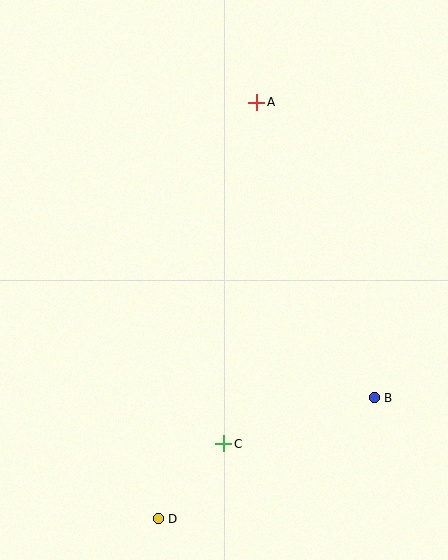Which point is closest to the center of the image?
Point C at (224, 444) is closest to the center.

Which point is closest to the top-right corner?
Point A is closest to the top-right corner.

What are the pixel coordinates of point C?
Point C is at (224, 444).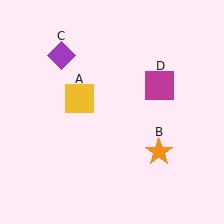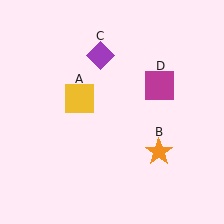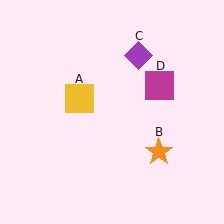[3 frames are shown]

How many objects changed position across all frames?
1 object changed position: purple diamond (object C).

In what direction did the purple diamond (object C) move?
The purple diamond (object C) moved right.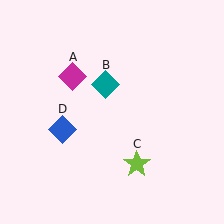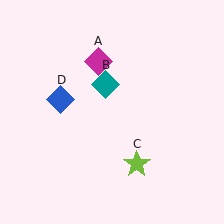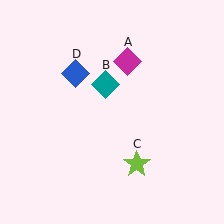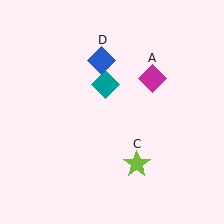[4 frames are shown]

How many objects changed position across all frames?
2 objects changed position: magenta diamond (object A), blue diamond (object D).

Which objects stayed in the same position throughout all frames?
Teal diamond (object B) and lime star (object C) remained stationary.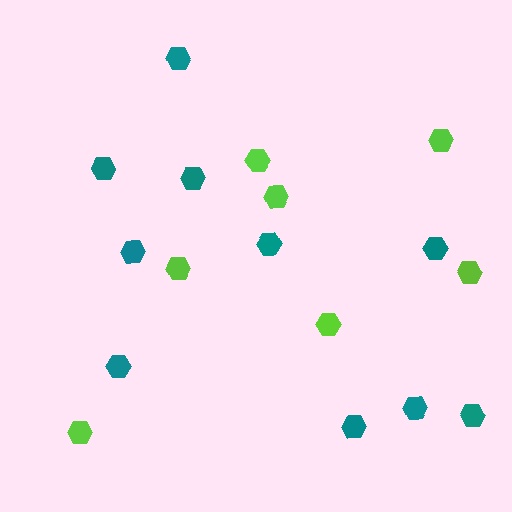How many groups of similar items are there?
There are 2 groups: one group of teal hexagons (10) and one group of lime hexagons (7).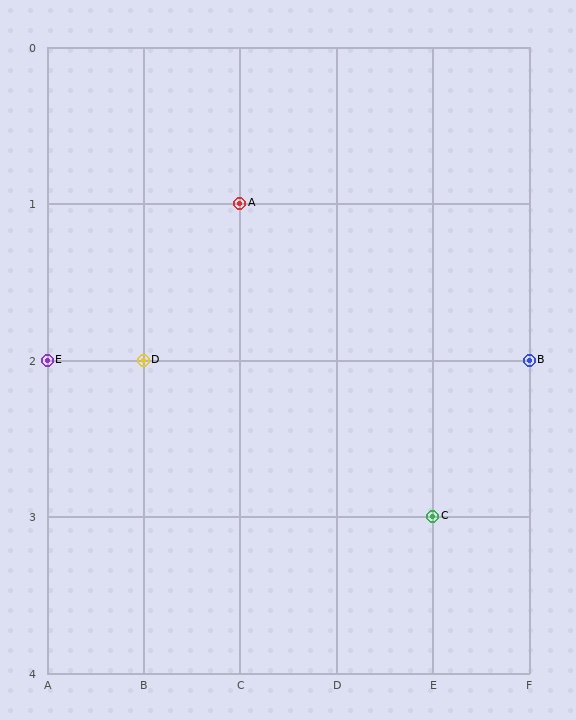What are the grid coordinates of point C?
Point C is at grid coordinates (E, 3).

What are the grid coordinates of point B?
Point B is at grid coordinates (F, 2).